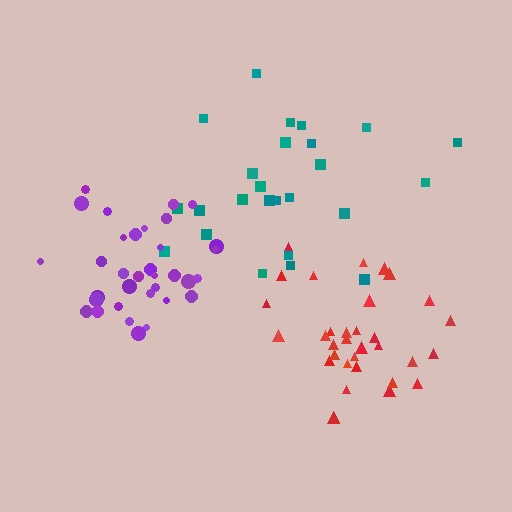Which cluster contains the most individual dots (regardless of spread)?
Purple (35).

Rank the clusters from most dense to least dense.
purple, red, teal.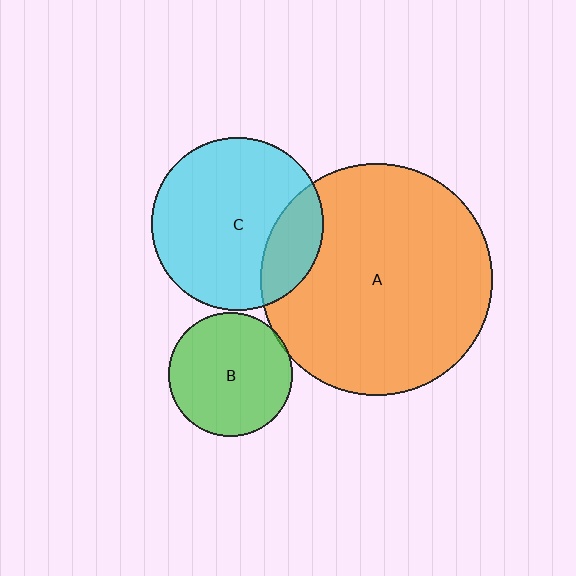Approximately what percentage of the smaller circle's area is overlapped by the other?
Approximately 5%.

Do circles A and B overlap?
Yes.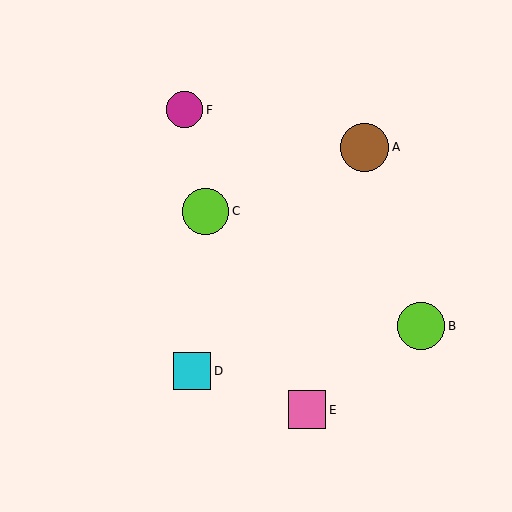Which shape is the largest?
The brown circle (labeled A) is the largest.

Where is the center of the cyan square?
The center of the cyan square is at (192, 371).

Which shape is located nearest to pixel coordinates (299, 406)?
The pink square (labeled E) at (307, 410) is nearest to that location.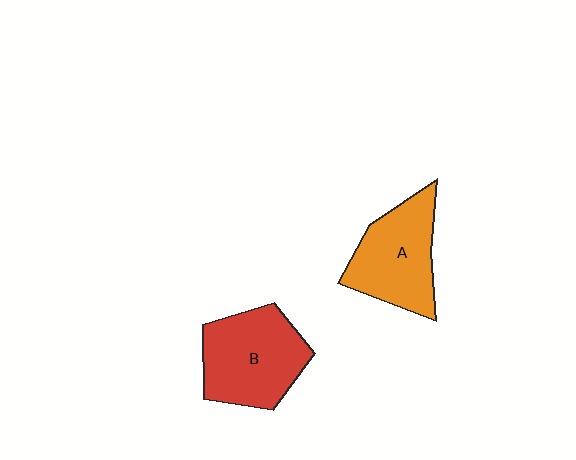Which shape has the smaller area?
Shape A (orange).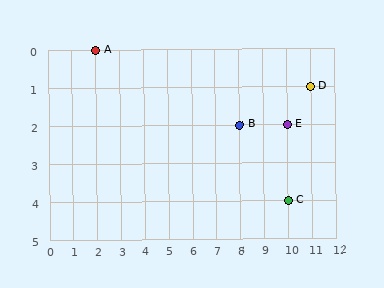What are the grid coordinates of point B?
Point B is at grid coordinates (8, 2).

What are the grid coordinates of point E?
Point E is at grid coordinates (10, 2).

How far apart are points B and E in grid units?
Points B and E are 2 columns apart.